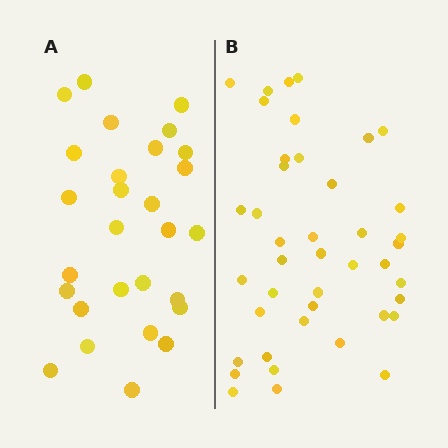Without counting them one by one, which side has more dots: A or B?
Region B (the right region) has more dots.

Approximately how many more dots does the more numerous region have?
Region B has approximately 15 more dots than region A.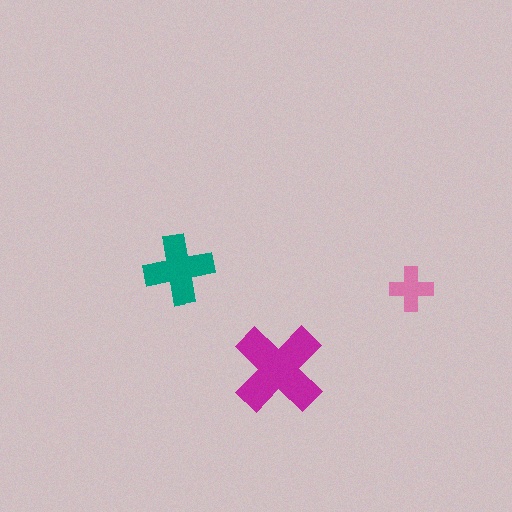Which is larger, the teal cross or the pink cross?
The teal one.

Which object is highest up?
The teal cross is topmost.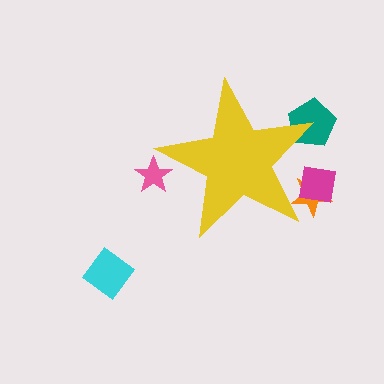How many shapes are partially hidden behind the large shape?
4 shapes are partially hidden.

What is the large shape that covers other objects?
A yellow star.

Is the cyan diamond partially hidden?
No, the cyan diamond is fully visible.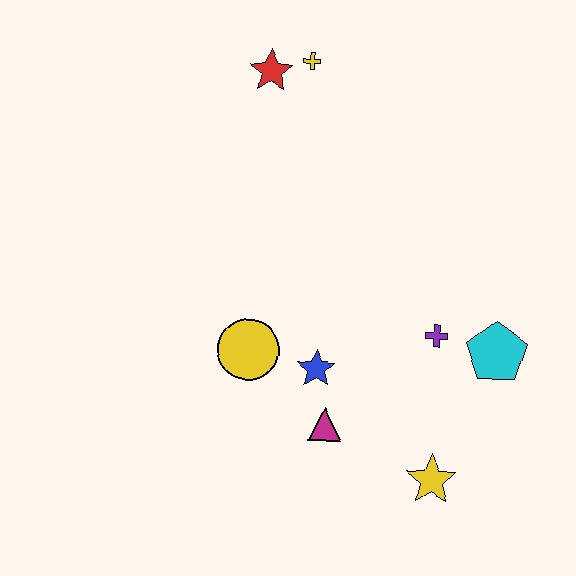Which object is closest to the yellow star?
The magenta triangle is closest to the yellow star.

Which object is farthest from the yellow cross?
The yellow star is farthest from the yellow cross.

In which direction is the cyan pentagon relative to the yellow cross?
The cyan pentagon is below the yellow cross.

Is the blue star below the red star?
Yes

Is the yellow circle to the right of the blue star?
No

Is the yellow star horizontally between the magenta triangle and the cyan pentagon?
Yes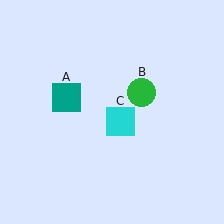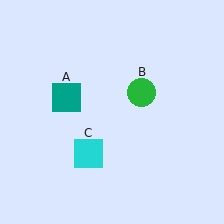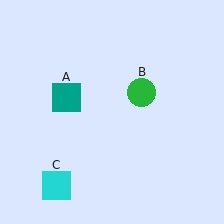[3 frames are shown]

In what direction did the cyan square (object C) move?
The cyan square (object C) moved down and to the left.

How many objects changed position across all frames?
1 object changed position: cyan square (object C).